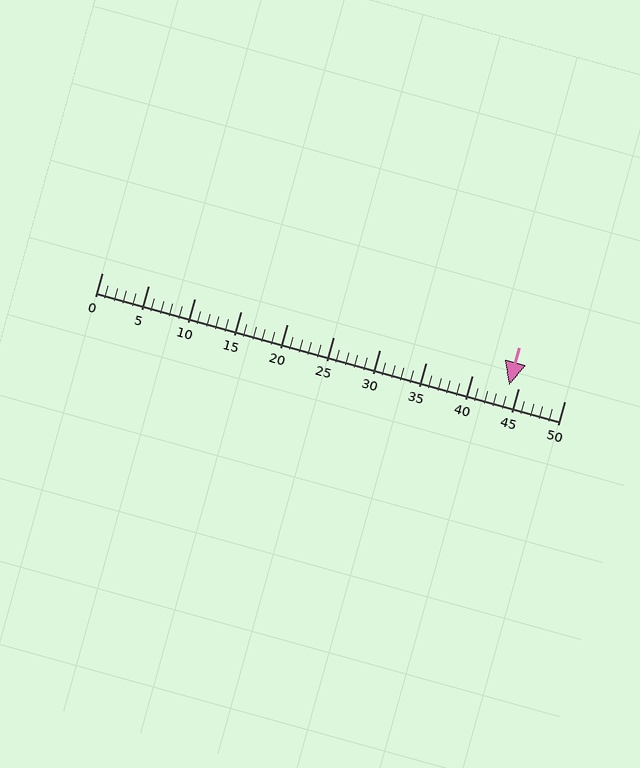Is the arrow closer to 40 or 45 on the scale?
The arrow is closer to 45.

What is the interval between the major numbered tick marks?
The major tick marks are spaced 5 units apart.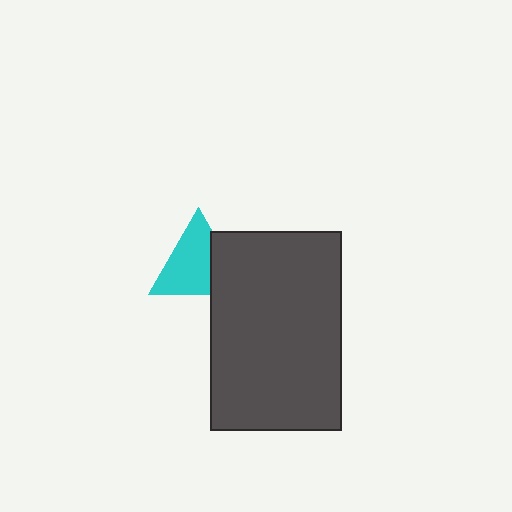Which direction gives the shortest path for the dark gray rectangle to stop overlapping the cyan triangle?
Moving right gives the shortest separation.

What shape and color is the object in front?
The object in front is a dark gray rectangle.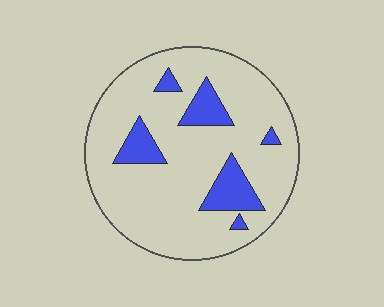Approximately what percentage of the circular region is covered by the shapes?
Approximately 15%.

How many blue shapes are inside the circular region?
6.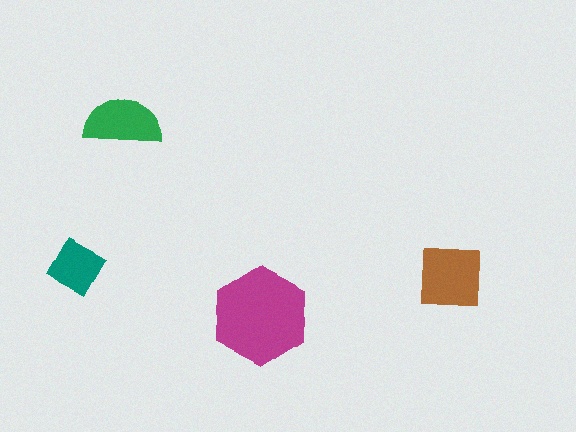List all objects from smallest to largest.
The teal diamond, the green semicircle, the brown square, the magenta hexagon.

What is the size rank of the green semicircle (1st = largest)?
3rd.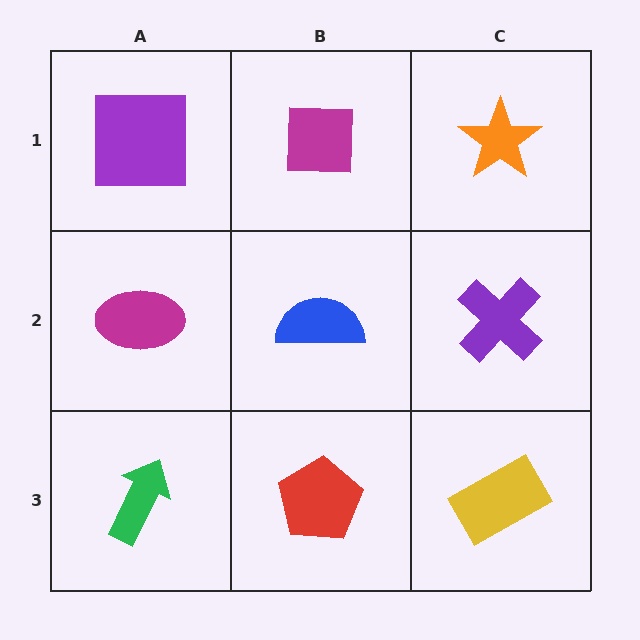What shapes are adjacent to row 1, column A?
A magenta ellipse (row 2, column A), a magenta square (row 1, column B).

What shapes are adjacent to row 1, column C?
A purple cross (row 2, column C), a magenta square (row 1, column B).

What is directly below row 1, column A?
A magenta ellipse.